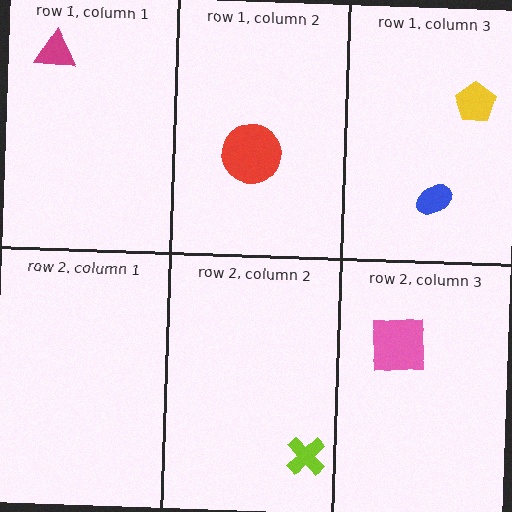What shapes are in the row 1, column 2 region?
The red circle.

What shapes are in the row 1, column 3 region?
The blue ellipse, the yellow pentagon.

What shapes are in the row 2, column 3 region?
The pink square.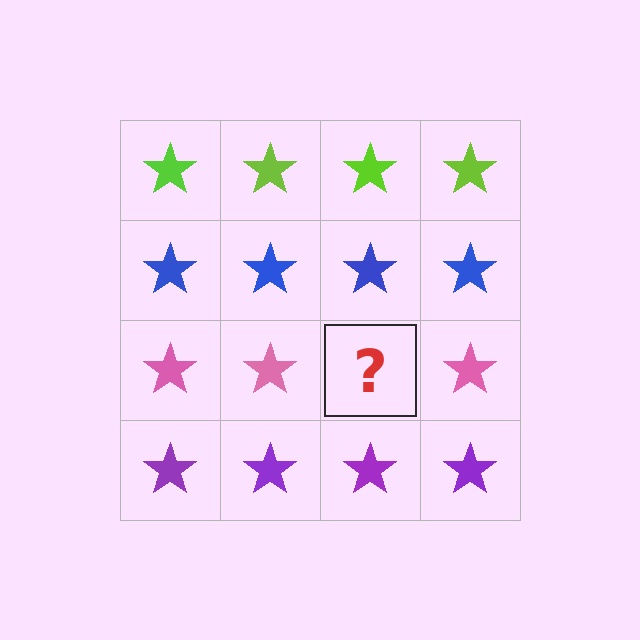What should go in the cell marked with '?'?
The missing cell should contain a pink star.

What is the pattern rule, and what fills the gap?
The rule is that each row has a consistent color. The gap should be filled with a pink star.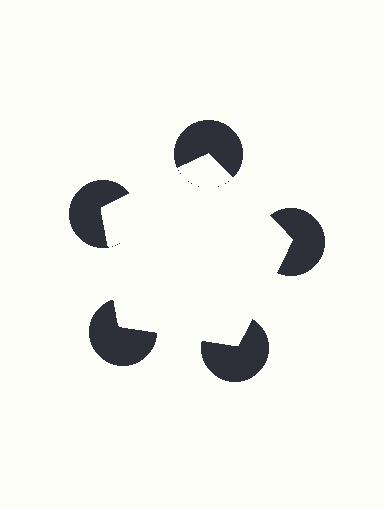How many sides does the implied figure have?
5 sides.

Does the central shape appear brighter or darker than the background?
It typically appears slightly brighter than the background, even though no actual brightness change is drawn.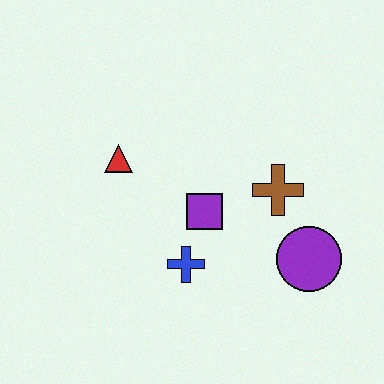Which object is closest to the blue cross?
The purple square is closest to the blue cross.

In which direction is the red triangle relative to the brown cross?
The red triangle is to the left of the brown cross.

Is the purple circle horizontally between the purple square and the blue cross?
No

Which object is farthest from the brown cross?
The red triangle is farthest from the brown cross.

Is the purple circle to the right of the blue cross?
Yes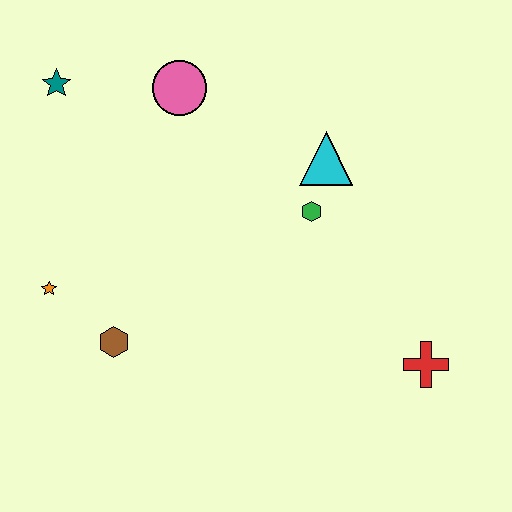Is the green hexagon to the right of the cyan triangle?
No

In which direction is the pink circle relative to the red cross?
The pink circle is above the red cross.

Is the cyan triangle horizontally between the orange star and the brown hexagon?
No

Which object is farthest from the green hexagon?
The teal star is farthest from the green hexagon.